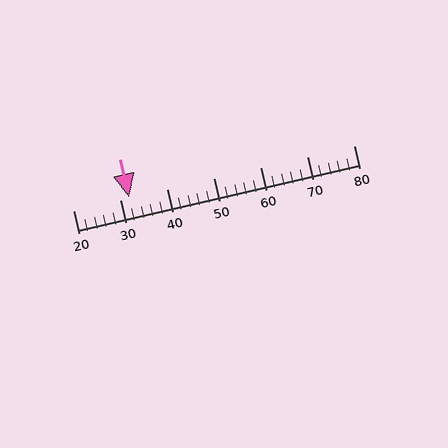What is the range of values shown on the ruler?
The ruler shows values from 20 to 80.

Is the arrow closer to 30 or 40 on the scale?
The arrow is closer to 30.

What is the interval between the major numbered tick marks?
The major tick marks are spaced 10 units apart.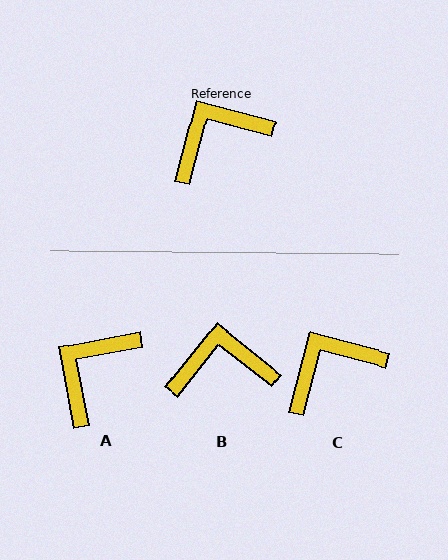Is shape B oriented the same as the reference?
No, it is off by about 24 degrees.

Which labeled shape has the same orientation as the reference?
C.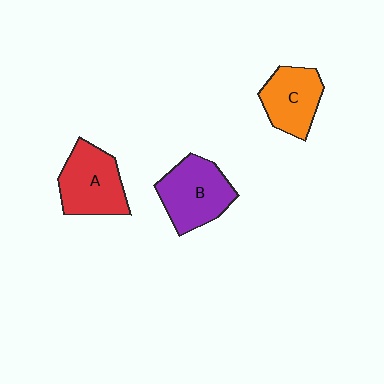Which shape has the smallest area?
Shape C (orange).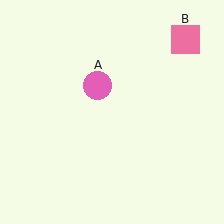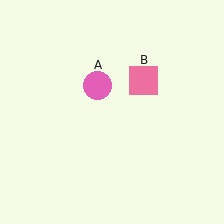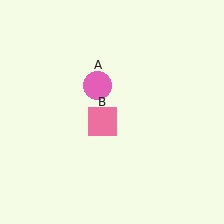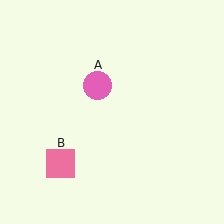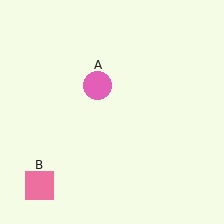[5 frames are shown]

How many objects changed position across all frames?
1 object changed position: pink square (object B).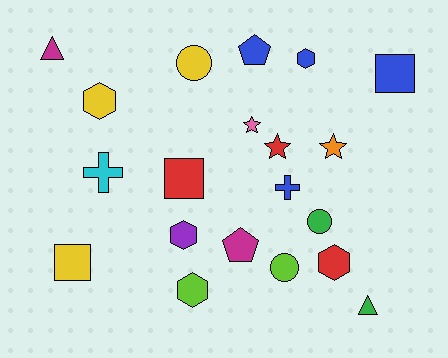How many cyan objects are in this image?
There is 1 cyan object.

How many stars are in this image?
There are 3 stars.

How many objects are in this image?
There are 20 objects.